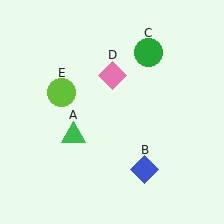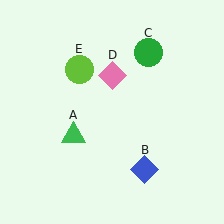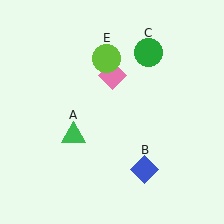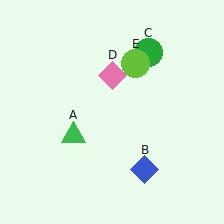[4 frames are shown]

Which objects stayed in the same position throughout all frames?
Green triangle (object A) and blue diamond (object B) and green circle (object C) and pink diamond (object D) remained stationary.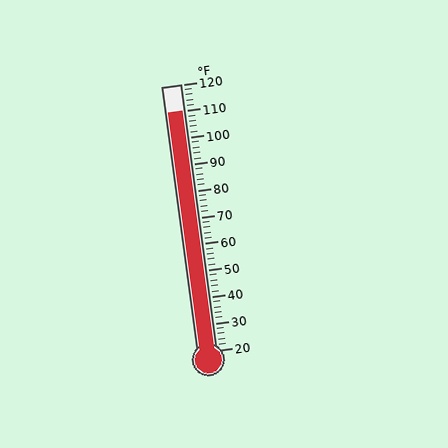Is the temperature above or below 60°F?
The temperature is above 60°F.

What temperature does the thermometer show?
The thermometer shows approximately 110°F.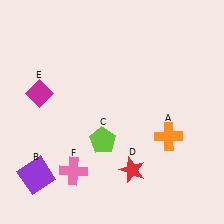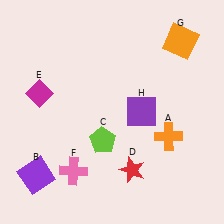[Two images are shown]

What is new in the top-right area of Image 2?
A purple square (H) was added in the top-right area of Image 2.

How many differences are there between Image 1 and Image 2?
There are 2 differences between the two images.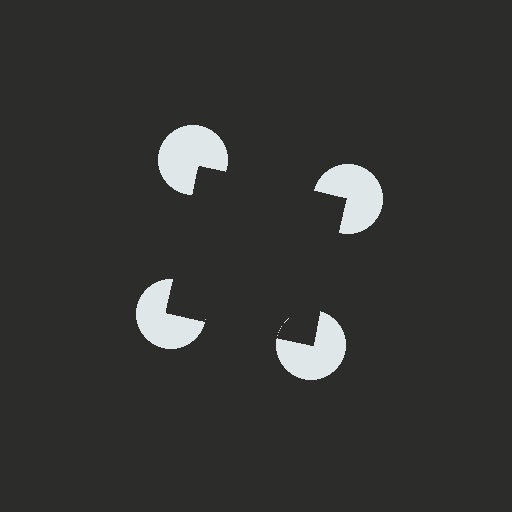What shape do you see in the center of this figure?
An illusory square — its edges are inferred from the aligned wedge cuts in the pac-man discs, not physically drawn.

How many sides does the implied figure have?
4 sides.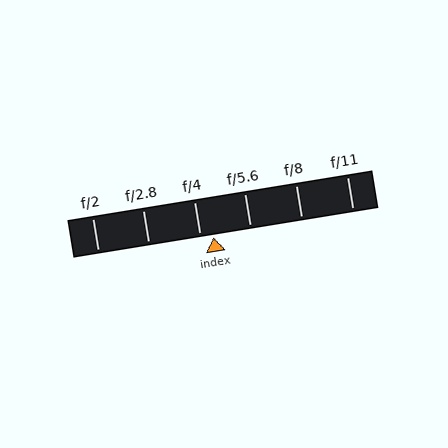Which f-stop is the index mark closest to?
The index mark is closest to f/4.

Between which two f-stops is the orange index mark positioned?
The index mark is between f/4 and f/5.6.